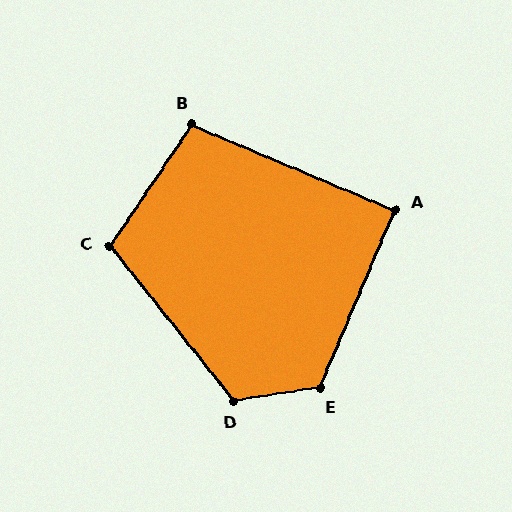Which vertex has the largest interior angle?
E, at approximately 121 degrees.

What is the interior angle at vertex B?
Approximately 101 degrees (obtuse).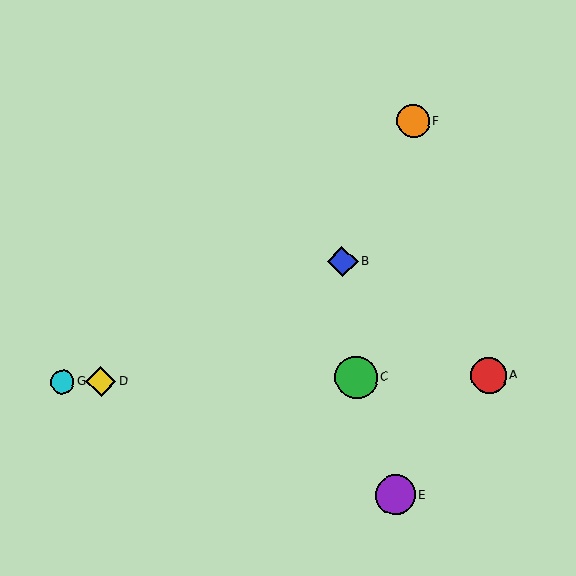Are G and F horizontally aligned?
No, G is at y≈382 and F is at y≈121.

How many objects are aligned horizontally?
4 objects (A, C, D, G) are aligned horizontally.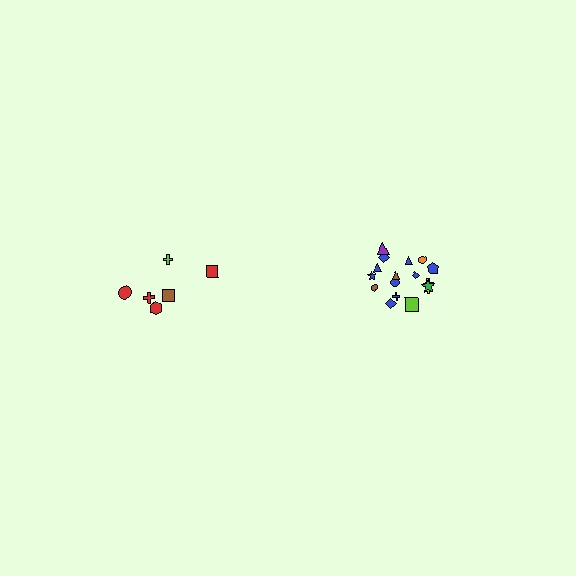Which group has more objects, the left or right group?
The right group.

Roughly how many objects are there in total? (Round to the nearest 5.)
Roughly 25 objects in total.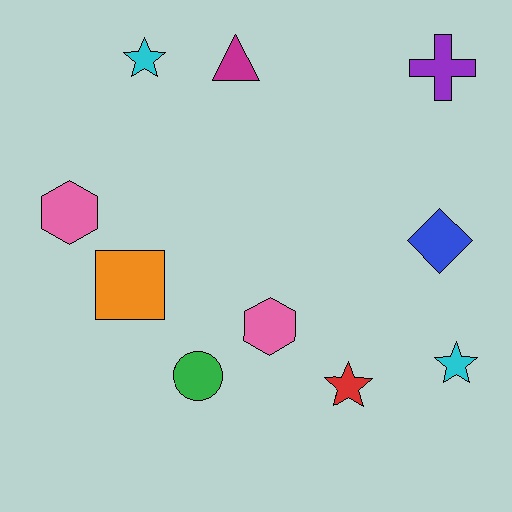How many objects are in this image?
There are 10 objects.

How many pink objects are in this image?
There are 2 pink objects.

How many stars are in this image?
There are 3 stars.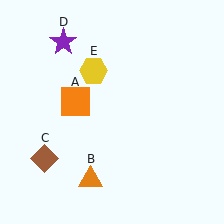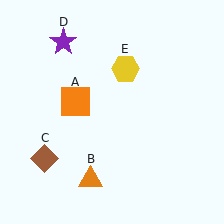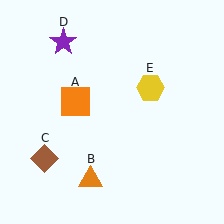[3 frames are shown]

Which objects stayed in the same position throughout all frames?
Orange square (object A) and orange triangle (object B) and brown diamond (object C) and purple star (object D) remained stationary.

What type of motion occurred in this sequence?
The yellow hexagon (object E) rotated clockwise around the center of the scene.